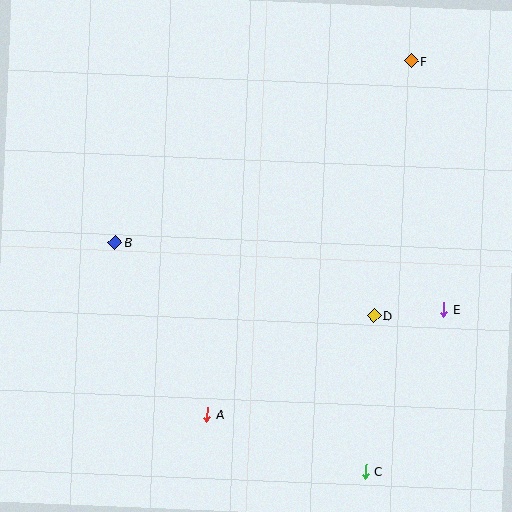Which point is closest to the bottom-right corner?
Point C is closest to the bottom-right corner.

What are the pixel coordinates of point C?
Point C is at (365, 471).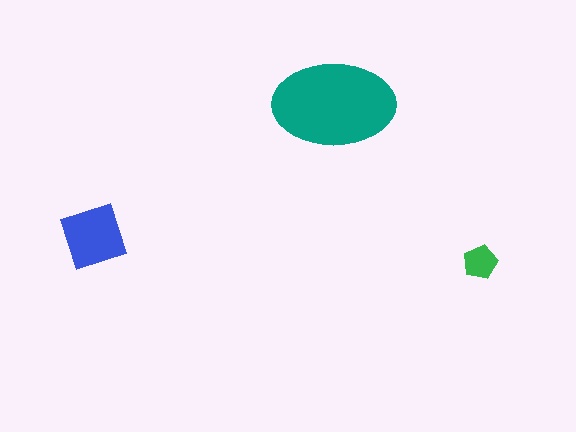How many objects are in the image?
There are 3 objects in the image.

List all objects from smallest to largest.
The green pentagon, the blue square, the teal ellipse.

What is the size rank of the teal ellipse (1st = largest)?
1st.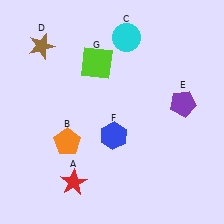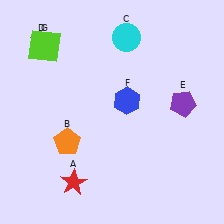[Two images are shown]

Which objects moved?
The objects that moved are: the blue hexagon (F), the lime square (G).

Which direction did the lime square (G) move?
The lime square (G) moved left.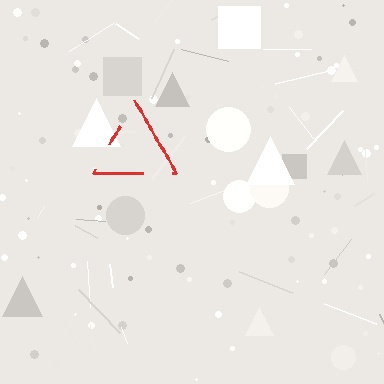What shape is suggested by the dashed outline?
The dashed outline suggests a triangle.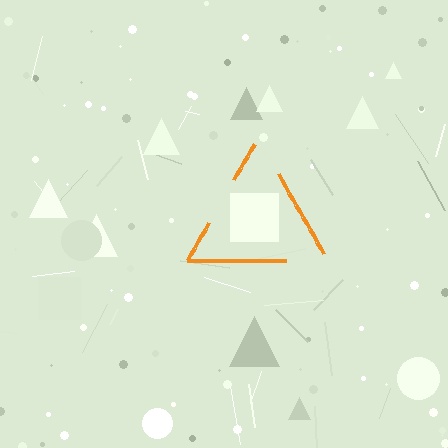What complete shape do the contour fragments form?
The contour fragments form a triangle.